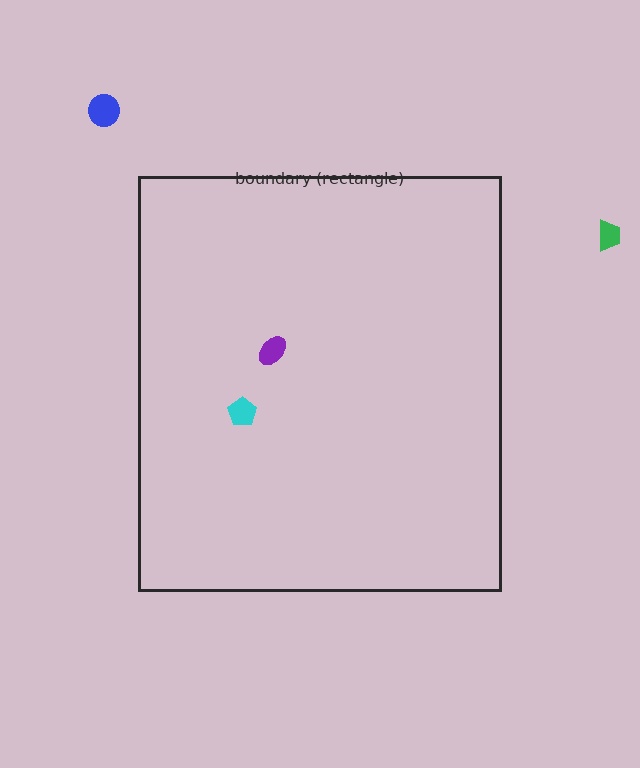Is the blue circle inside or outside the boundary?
Outside.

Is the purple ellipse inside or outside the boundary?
Inside.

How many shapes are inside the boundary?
2 inside, 2 outside.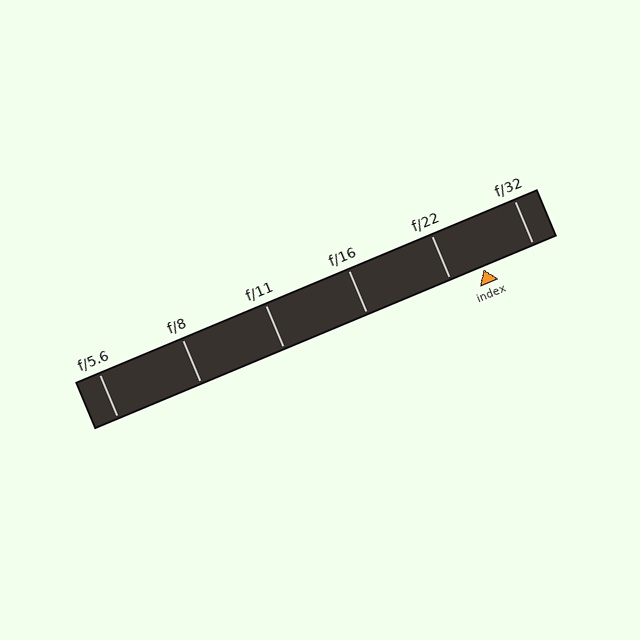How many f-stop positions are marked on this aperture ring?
There are 6 f-stop positions marked.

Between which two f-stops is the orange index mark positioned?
The index mark is between f/22 and f/32.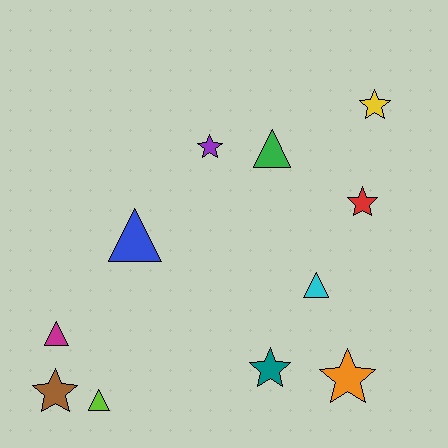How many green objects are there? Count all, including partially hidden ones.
There is 1 green object.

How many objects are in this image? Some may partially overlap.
There are 11 objects.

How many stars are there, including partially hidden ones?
There are 6 stars.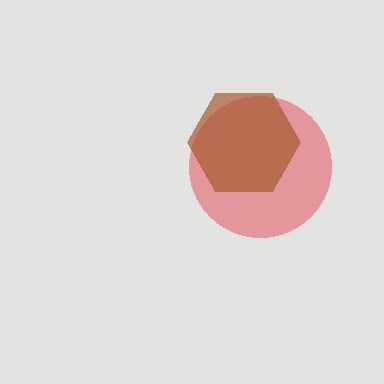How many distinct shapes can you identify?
There are 2 distinct shapes: a red circle, a brown hexagon.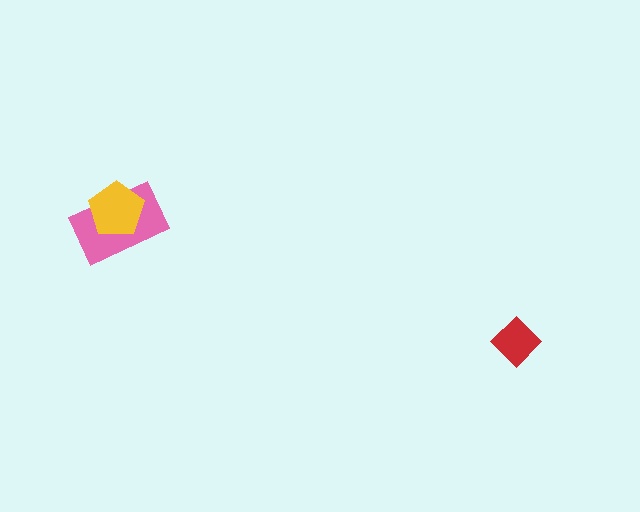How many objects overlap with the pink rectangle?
1 object overlaps with the pink rectangle.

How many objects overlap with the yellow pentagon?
1 object overlaps with the yellow pentagon.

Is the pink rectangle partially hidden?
Yes, it is partially covered by another shape.